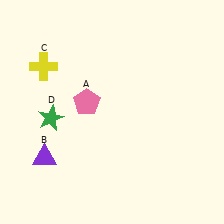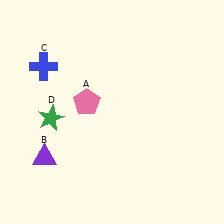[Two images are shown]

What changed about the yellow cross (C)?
In Image 1, C is yellow. In Image 2, it changed to blue.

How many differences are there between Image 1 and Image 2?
There is 1 difference between the two images.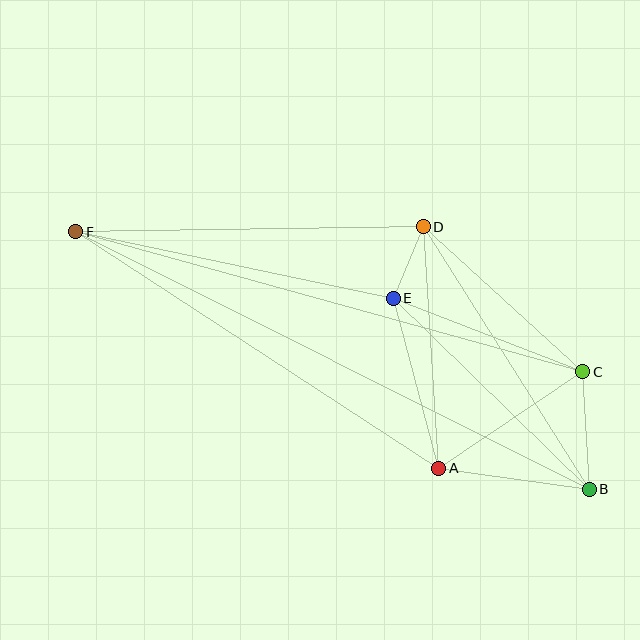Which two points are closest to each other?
Points D and E are closest to each other.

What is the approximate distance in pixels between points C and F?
The distance between C and F is approximately 526 pixels.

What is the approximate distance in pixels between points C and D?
The distance between C and D is approximately 215 pixels.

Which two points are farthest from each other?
Points B and F are farthest from each other.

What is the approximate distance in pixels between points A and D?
The distance between A and D is approximately 242 pixels.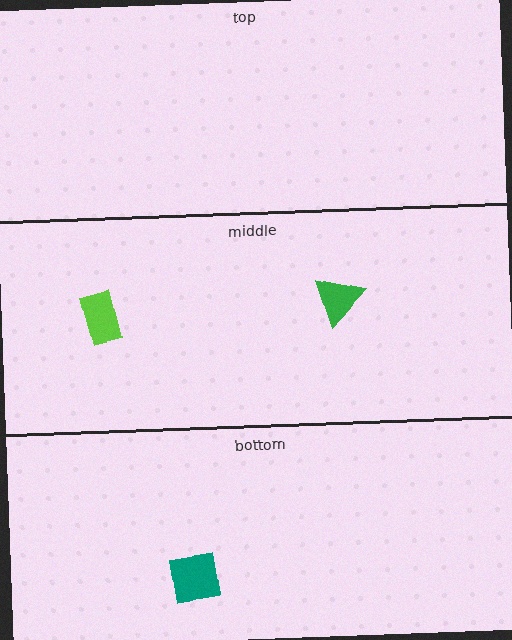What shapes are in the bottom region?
The teal square.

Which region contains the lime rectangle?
The middle region.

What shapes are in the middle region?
The lime rectangle, the green triangle.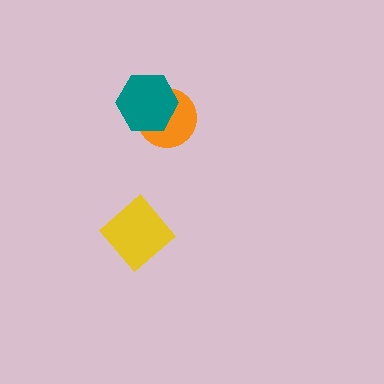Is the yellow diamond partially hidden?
No, no other shape covers it.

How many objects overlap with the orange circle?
1 object overlaps with the orange circle.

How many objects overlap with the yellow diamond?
0 objects overlap with the yellow diamond.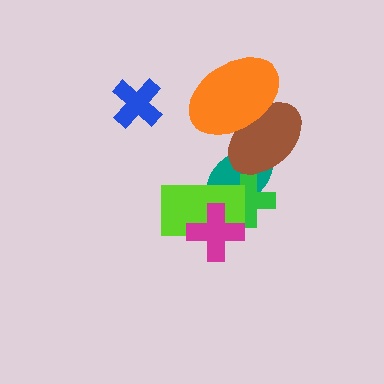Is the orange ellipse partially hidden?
No, no other shape covers it.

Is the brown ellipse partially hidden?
Yes, it is partially covered by another shape.